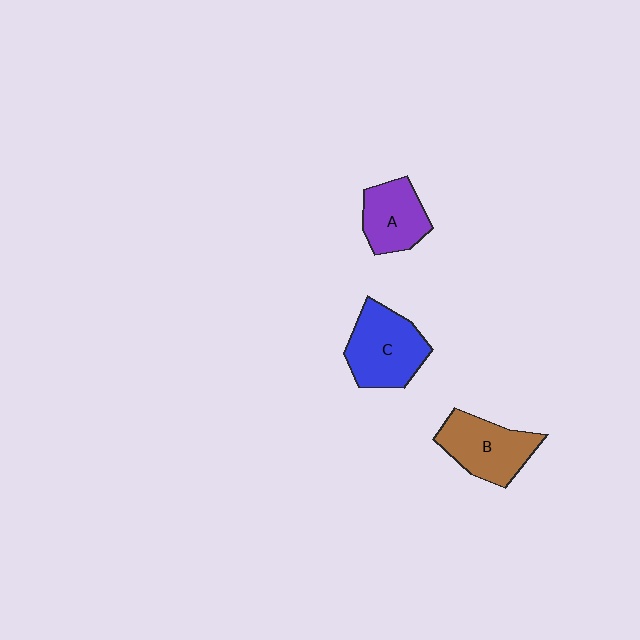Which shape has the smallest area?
Shape A (purple).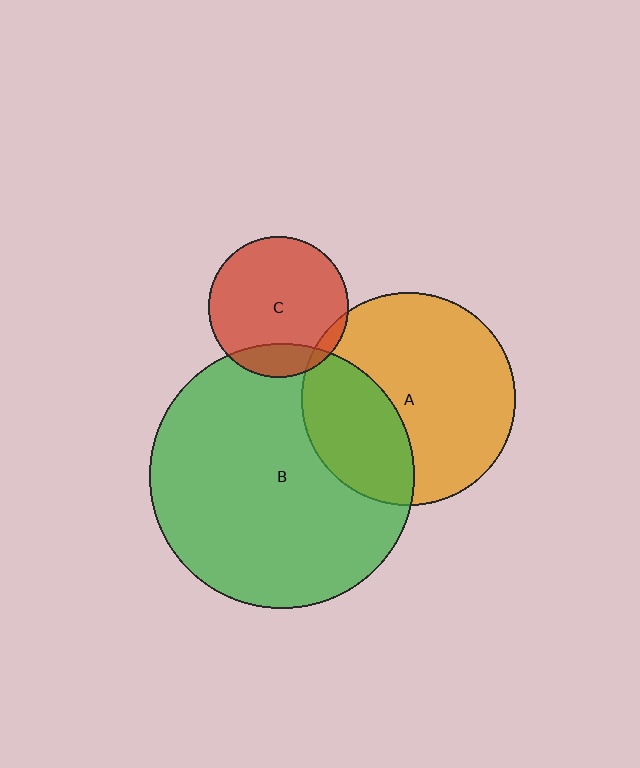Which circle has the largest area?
Circle B (green).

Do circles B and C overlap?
Yes.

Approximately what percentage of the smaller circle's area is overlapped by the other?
Approximately 15%.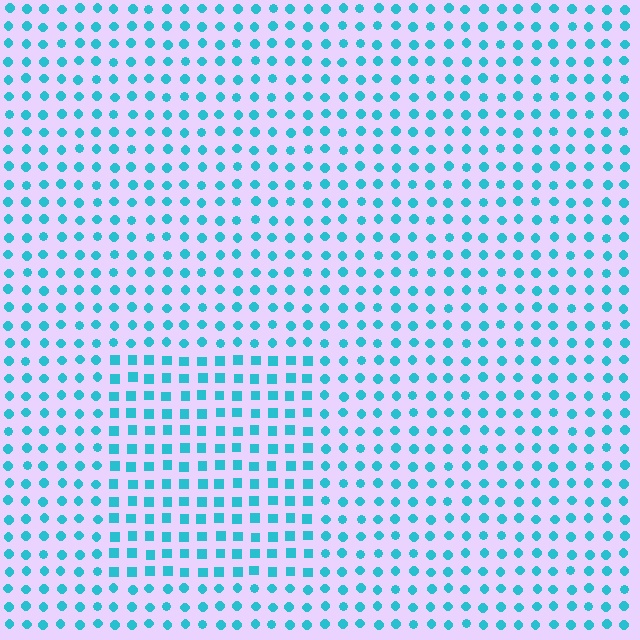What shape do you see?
I see a rectangle.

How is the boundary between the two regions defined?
The boundary is defined by a change in element shape: squares inside vs. circles outside. All elements share the same color and spacing.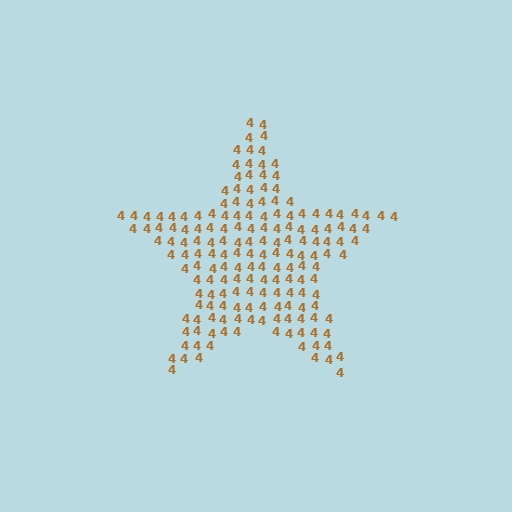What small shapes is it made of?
It is made of small digit 4's.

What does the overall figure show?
The overall figure shows a star.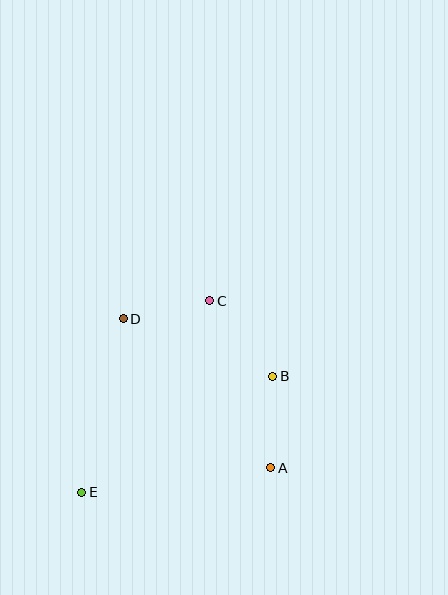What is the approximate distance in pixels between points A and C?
The distance between A and C is approximately 178 pixels.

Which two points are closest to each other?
Points C and D are closest to each other.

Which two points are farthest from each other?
Points C and E are farthest from each other.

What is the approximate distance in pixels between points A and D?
The distance between A and D is approximately 210 pixels.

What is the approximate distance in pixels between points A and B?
The distance between A and B is approximately 91 pixels.